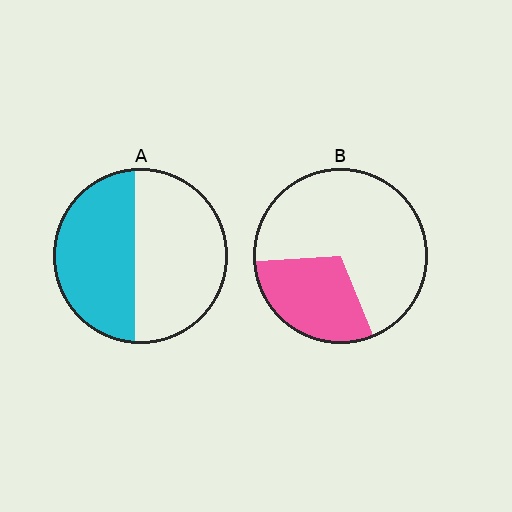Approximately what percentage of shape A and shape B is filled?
A is approximately 45% and B is approximately 30%.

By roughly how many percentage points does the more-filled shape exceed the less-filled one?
By roughly 15 percentage points (A over B).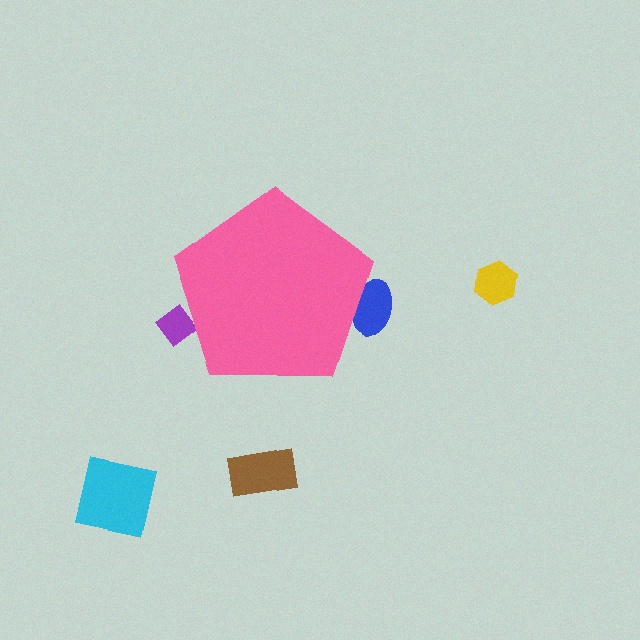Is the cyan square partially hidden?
No, the cyan square is fully visible.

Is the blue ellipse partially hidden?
Yes, the blue ellipse is partially hidden behind the pink pentagon.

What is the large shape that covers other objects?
A pink pentagon.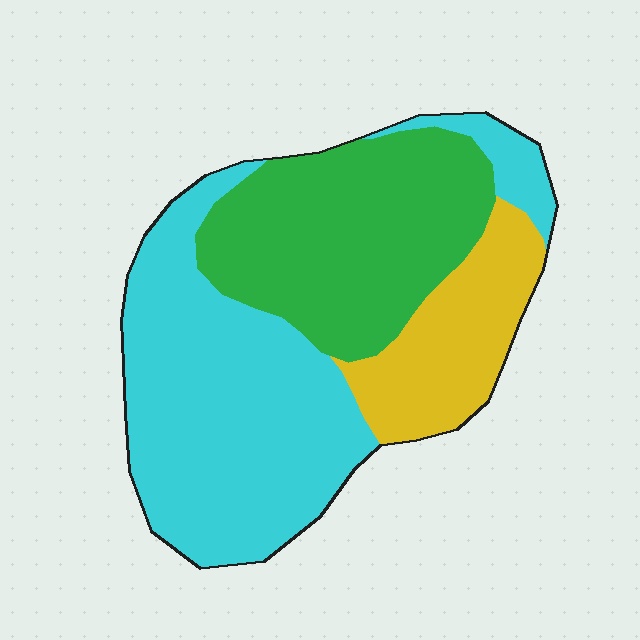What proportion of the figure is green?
Green covers 34% of the figure.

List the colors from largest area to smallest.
From largest to smallest: cyan, green, yellow.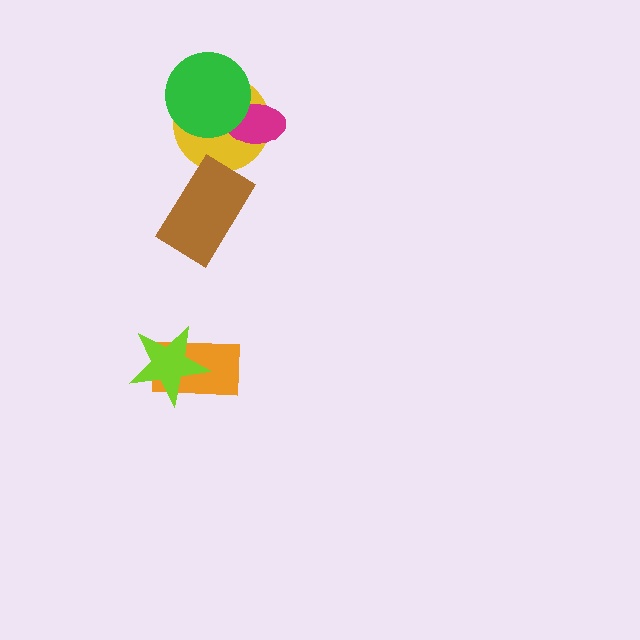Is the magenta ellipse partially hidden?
Yes, it is partially covered by another shape.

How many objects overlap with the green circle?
2 objects overlap with the green circle.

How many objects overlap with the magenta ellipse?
2 objects overlap with the magenta ellipse.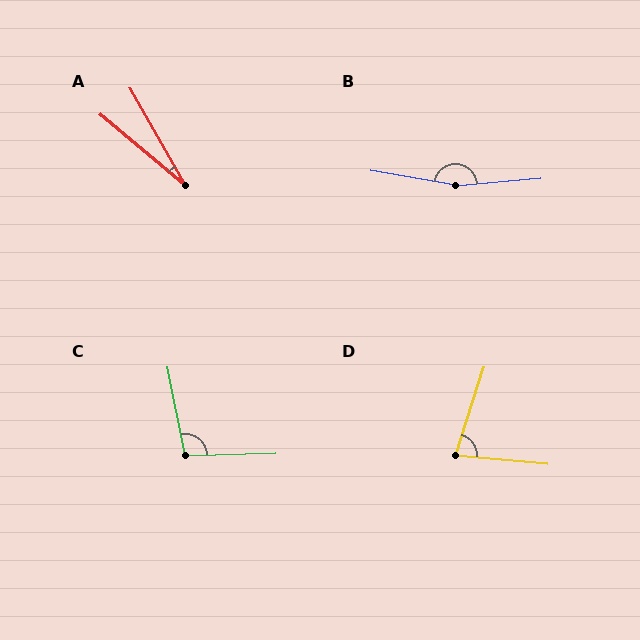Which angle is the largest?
B, at approximately 165 degrees.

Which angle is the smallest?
A, at approximately 21 degrees.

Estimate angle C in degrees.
Approximately 100 degrees.